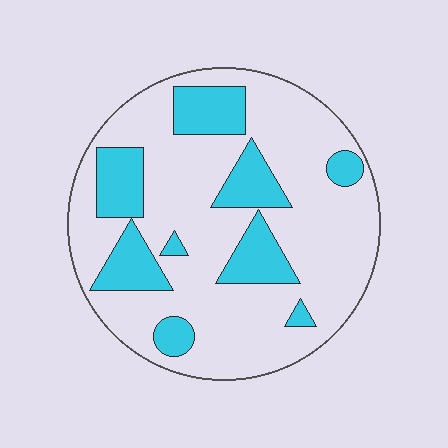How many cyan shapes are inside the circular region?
9.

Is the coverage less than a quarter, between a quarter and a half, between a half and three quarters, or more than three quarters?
Between a quarter and a half.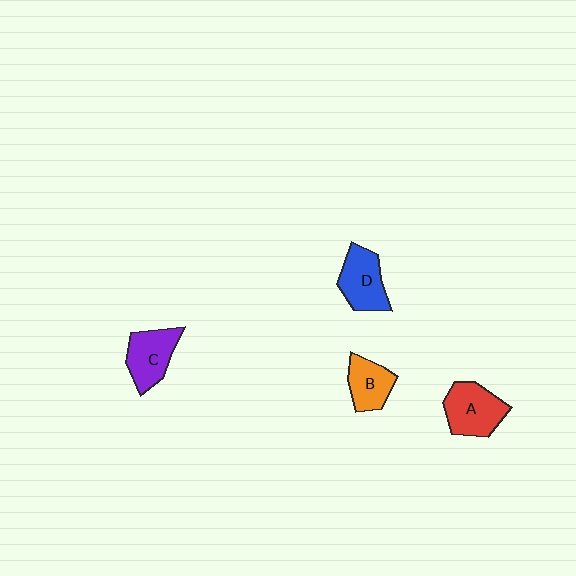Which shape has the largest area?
Shape A (red).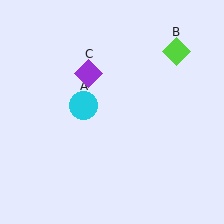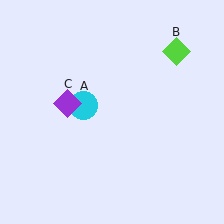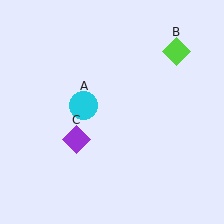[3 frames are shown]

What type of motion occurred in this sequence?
The purple diamond (object C) rotated counterclockwise around the center of the scene.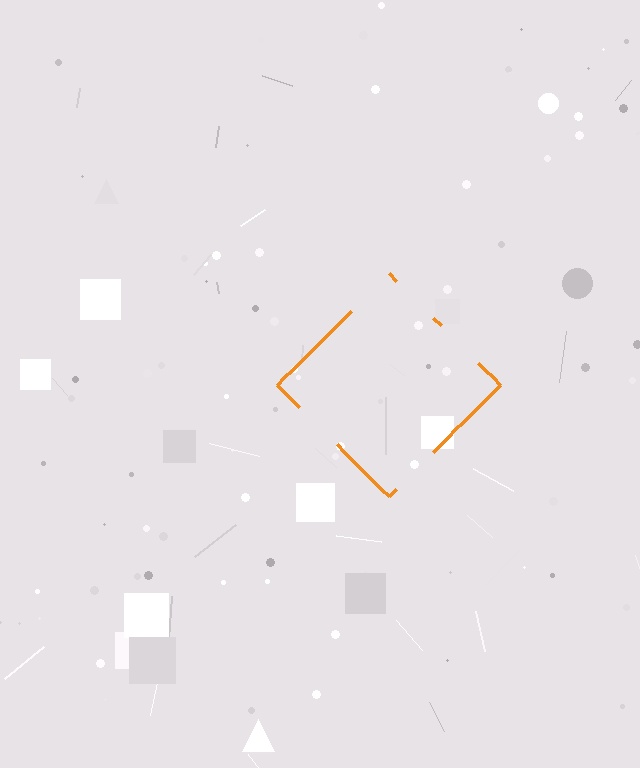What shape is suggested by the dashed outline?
The dashed outline suggests a diamond.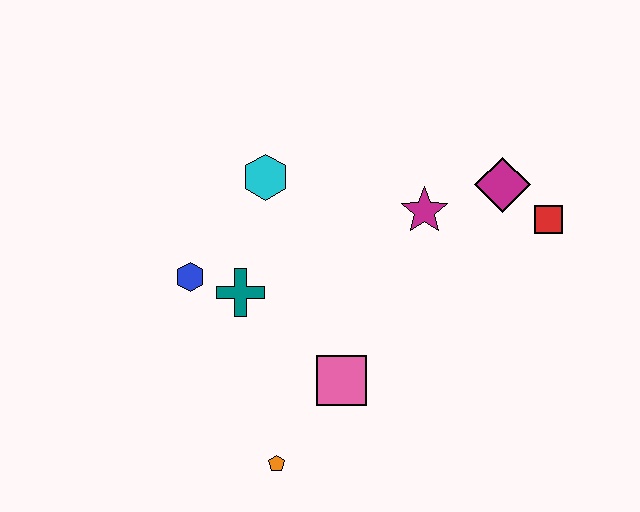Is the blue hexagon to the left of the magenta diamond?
Yes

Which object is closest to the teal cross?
The blue hexagon is closest to the teal cross.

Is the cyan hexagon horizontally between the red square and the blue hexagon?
Yes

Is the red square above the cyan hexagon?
No